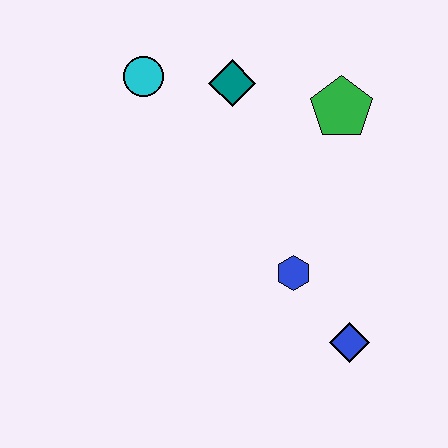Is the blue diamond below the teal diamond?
Yes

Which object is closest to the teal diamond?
The cyan circle is closest to the teal diamond.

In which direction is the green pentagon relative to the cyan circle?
The green pentagon is to the right of the cyan circle.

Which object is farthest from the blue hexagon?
The cyan circle is farthest from the blue hexagon.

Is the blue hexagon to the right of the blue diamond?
No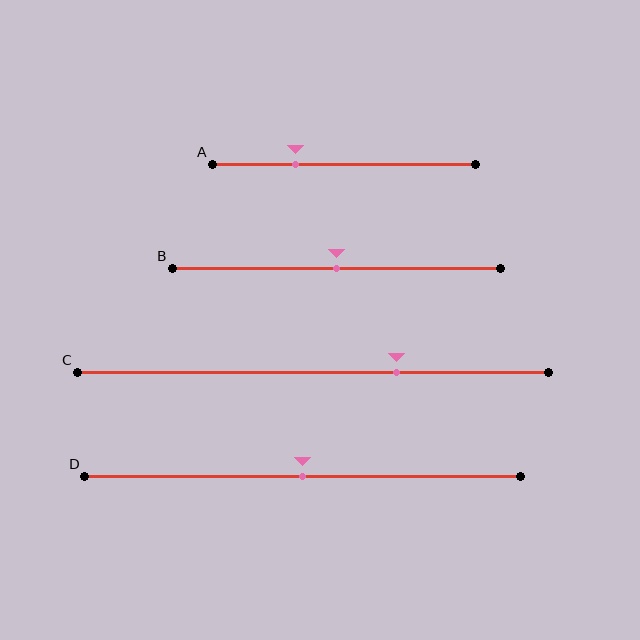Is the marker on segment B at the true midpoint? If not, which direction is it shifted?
Yes, the marker on segment B is at the true midpoint.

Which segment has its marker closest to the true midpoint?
Segment B has its marker closest to the true midpoint.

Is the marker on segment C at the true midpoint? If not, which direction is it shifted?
No, the marker on segment C is shifted to the right by about 18% of the segment length.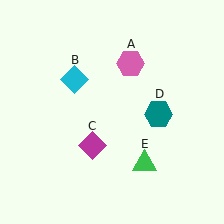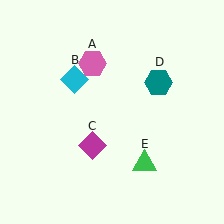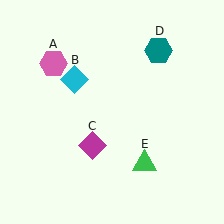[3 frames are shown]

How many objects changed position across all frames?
2 objects changed position: pink hexagon (object A), teal hexagon (object D).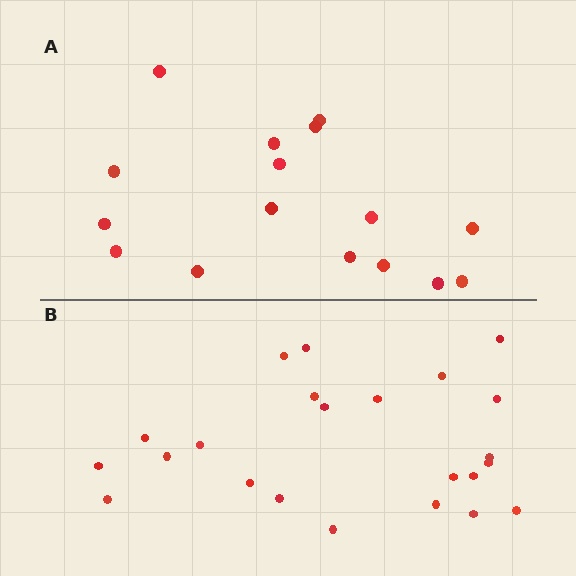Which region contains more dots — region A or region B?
Region B (the bottom region) has more dots.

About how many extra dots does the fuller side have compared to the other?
Region B has roughly 8 or so more dots than region A.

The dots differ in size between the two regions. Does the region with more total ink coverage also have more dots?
No. Region A has more total ink coverage because its dots are larger, but region B actually contains more individual dots. Total area can be misleading — the number of items is what matters here.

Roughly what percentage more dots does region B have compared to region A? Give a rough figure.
About 45% more.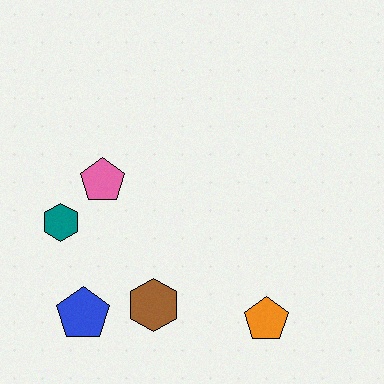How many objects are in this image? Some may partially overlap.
There are 5 objects.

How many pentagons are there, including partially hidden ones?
There are 3 pentagons.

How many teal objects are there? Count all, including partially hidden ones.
There is 1 teal object.